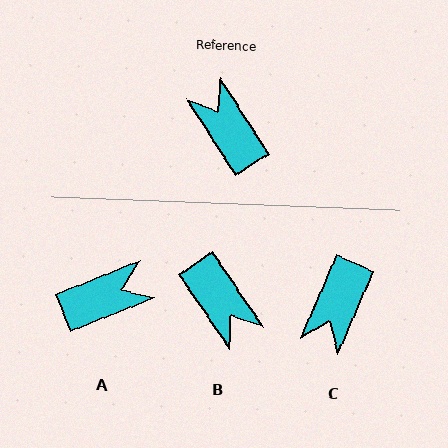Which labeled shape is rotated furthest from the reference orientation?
B, about 178 degrees away.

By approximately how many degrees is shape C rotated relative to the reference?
Approximately 124 degrees counter-clockwise.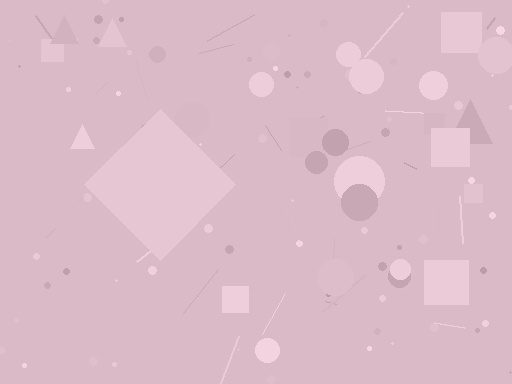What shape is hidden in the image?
A diamond is hidden in the image.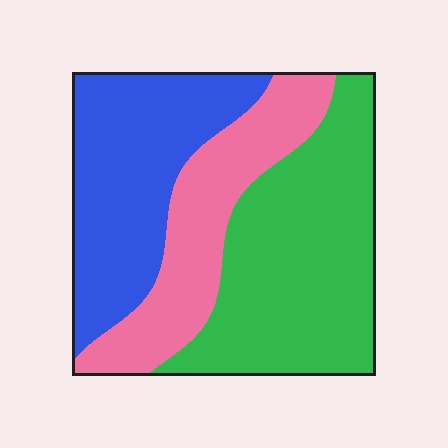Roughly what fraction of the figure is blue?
Blue takes up about one third (1/3) of the figure.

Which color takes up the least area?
Pink, at roughly 25%.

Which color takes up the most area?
Green, at roughly 40%.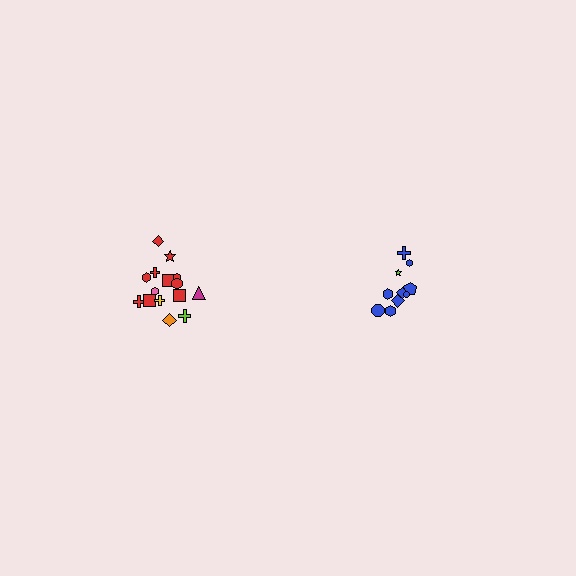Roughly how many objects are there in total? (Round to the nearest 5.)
Roughly 25 objects in total.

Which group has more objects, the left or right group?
The left group.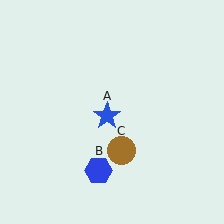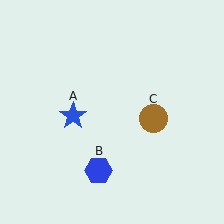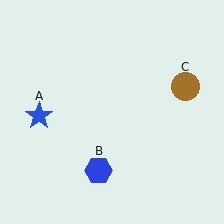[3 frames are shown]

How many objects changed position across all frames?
2 objects changed position: blue star (object A), brown circle (object C).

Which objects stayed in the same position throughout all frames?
Blue hexagon (object B) remained stationary.